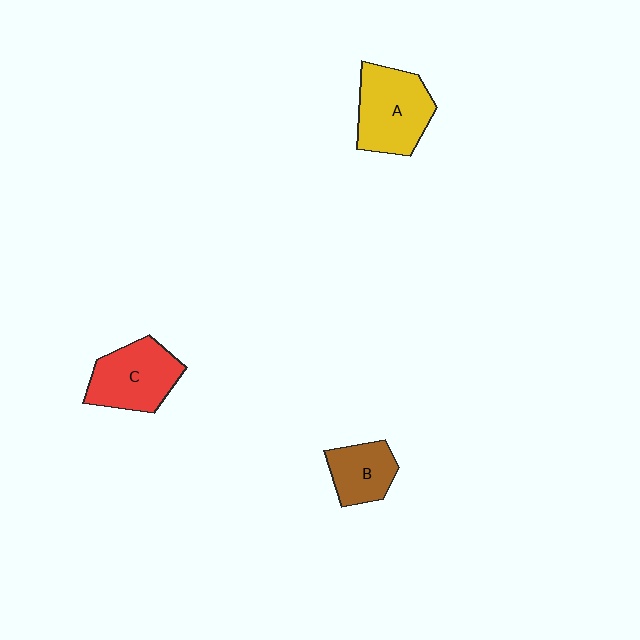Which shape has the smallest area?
Shape B (brown).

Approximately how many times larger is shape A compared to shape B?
Approximately 1.6 times.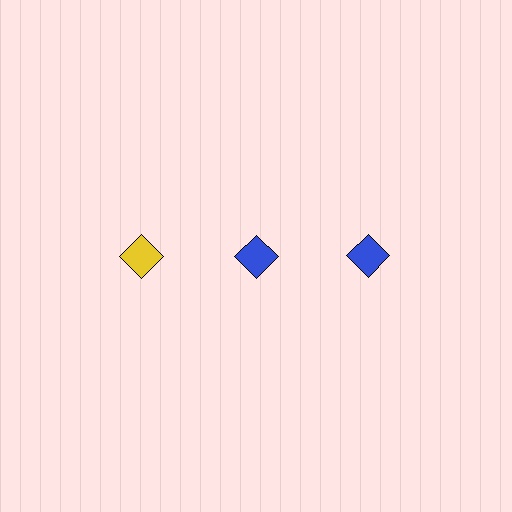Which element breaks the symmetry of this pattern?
The yellow diamond in the top row, leftmost column breaks the symmetry. All other shapes are blue diamonds.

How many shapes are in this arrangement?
There are 3 shapes arranged in a grid pattern.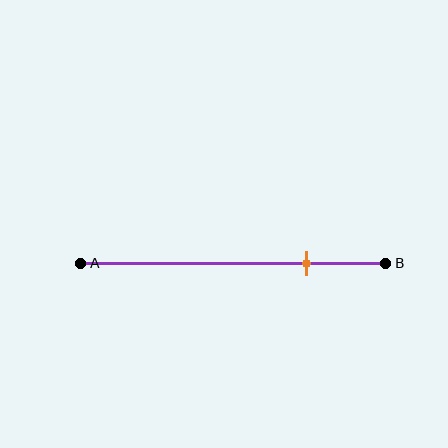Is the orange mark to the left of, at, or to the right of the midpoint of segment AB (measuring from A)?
The orange mark is to the right of the midpoint of segment AB.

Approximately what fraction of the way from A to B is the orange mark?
The orange mark is approximately 75% of the way from A to B.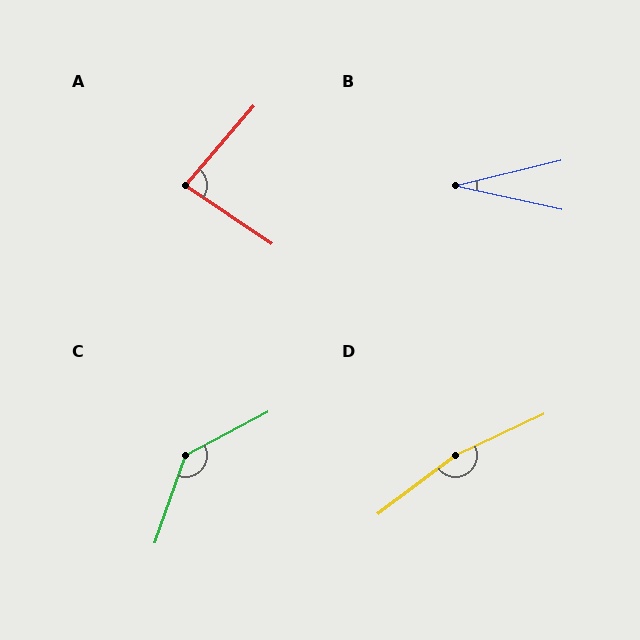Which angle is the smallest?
B, at approximately 26 degrees.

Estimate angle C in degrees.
Approximately 137 degrees.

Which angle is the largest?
D, at approximately 168 degrees.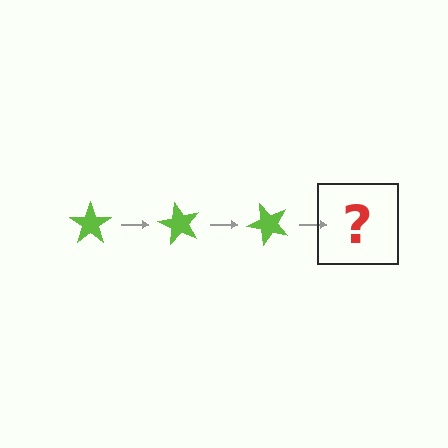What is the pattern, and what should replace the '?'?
The pattern is that the star rotates 60 degrees each step. The '?' should be a lime star rotated 180 degrees.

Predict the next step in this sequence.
The next step is a lime star rotated 180 degrees.